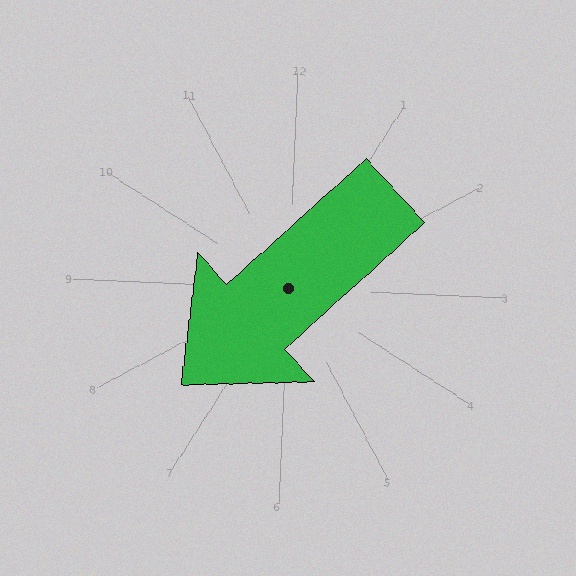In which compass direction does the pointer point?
Southwest.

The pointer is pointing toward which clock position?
Roughly 8 o'clock.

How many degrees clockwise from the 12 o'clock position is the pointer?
Approximately 225 degrees.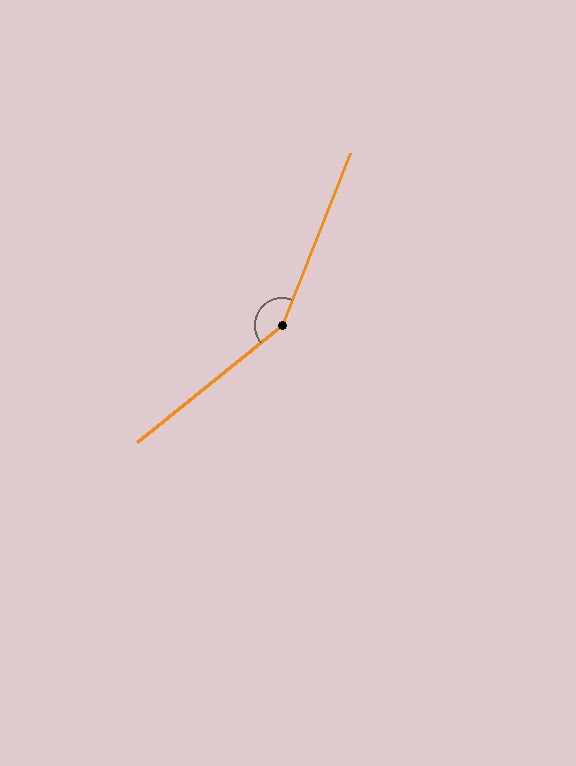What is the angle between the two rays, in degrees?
Approximately 151 degrees.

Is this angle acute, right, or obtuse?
It is obtuse.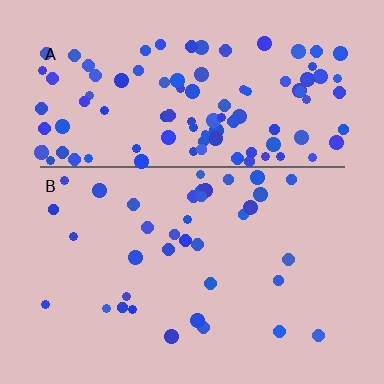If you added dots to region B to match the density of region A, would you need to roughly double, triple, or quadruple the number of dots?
Approximately triple.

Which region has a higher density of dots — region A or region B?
A (the top).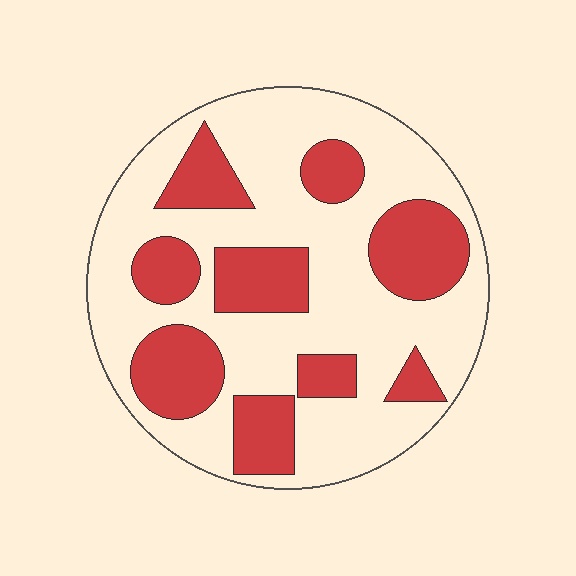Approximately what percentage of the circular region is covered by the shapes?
Approximately 35%.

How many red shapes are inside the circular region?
9.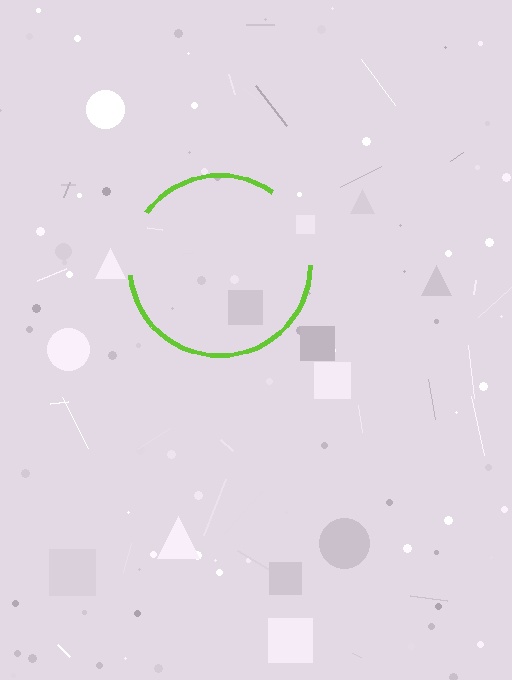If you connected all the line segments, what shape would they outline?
They would outline a circle.